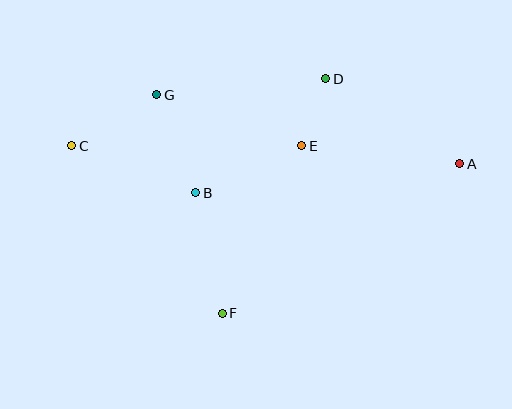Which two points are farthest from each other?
Points A and C are farthest from each other.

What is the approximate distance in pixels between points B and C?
The distance between B and C is approximately 133 pixels.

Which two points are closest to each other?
Points D and E are closest to each other.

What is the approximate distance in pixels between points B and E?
The distance between B and E is approximately 116 pixels.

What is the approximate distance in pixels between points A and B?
The distance between A and B is approximately 266 pixels.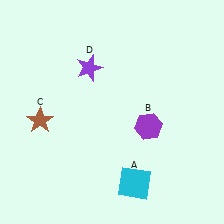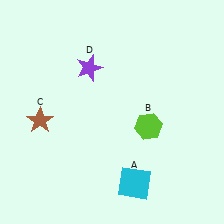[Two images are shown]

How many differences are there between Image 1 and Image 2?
There is 1 difference between the two images.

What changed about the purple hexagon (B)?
In Image 1, B is purple. In Image 2, it changed to lime.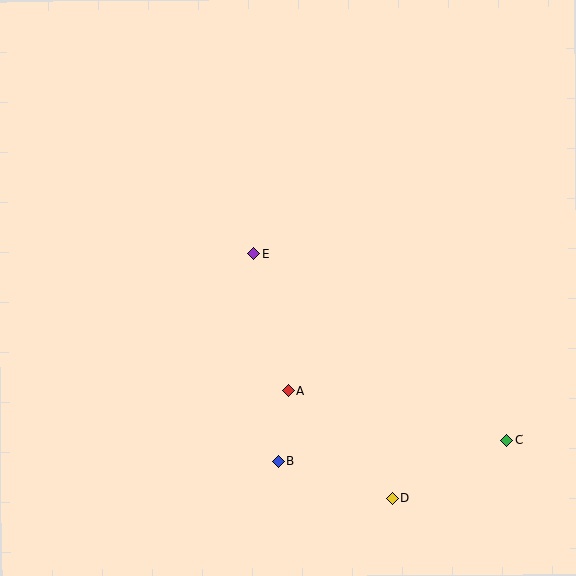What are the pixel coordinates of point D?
Point D is at (392, 498).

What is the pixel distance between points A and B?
The distance between A and B is 71 pixels.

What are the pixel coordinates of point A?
Point A is at (288, 391).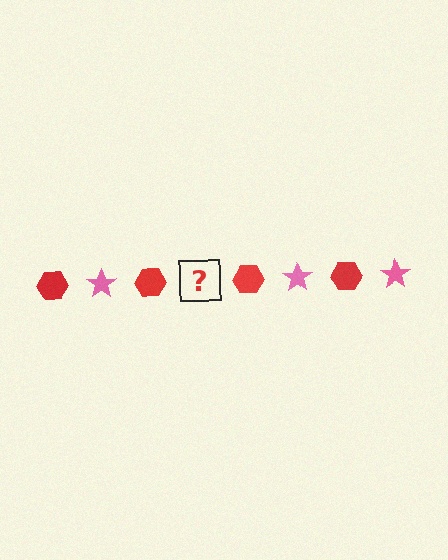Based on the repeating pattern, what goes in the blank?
The blank should be a pink star.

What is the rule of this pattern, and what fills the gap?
The rule is that the pattern alternates between red hexagon and pink star. The gap should be filled with a pink star.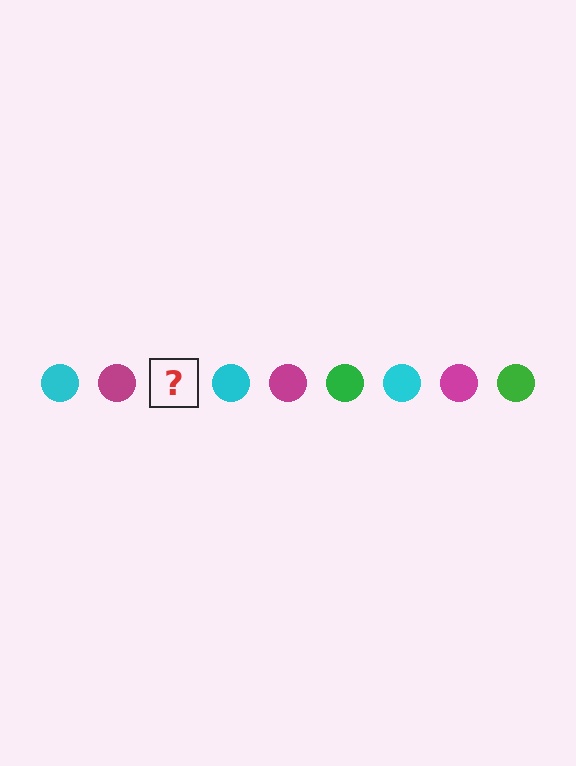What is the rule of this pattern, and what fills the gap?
The rule is that the pattern cycles through cyan, magenta, green circles. The gap should be filled with a green circle.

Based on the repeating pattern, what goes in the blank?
The blank should be a green circle.